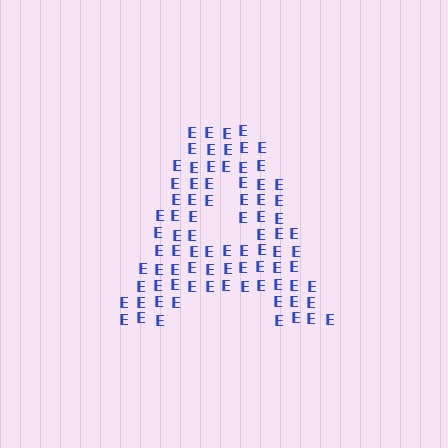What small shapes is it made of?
It is made of small letter E's.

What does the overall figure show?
The overall figure shows the letter A.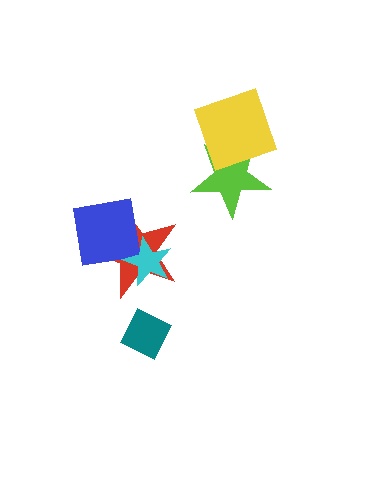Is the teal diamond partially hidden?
No, no other shape covers it.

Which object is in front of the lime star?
The yellow diamond is in front of the lime star.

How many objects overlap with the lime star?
1 object overlaps with the lime star.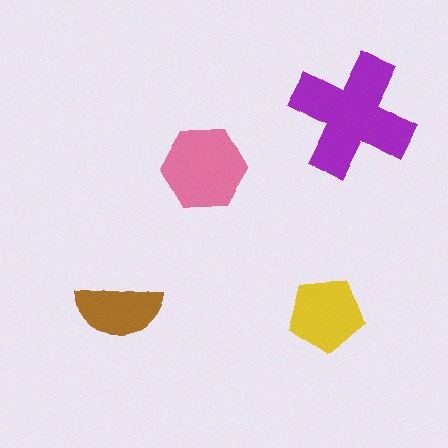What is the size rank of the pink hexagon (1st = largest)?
2nd.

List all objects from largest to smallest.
The purple cross, the pink hexagon, the yellow pentagon, the brown semicircle.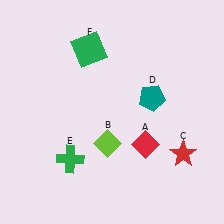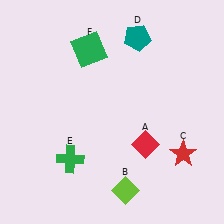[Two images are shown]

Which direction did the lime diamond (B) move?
The lime diamond (B) moved down.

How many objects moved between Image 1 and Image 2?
2 objects moved between the two images.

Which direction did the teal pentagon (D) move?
The teal pentagon (D) moved up.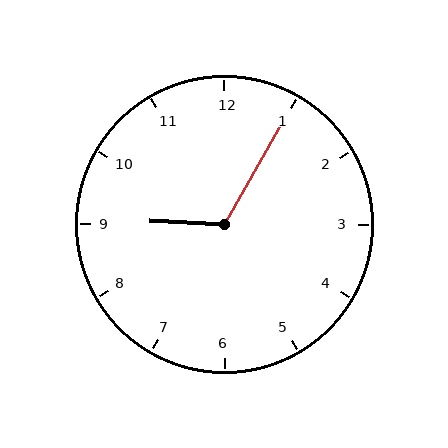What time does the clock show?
9:05.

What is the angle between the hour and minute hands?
Approximately 118 degrees.